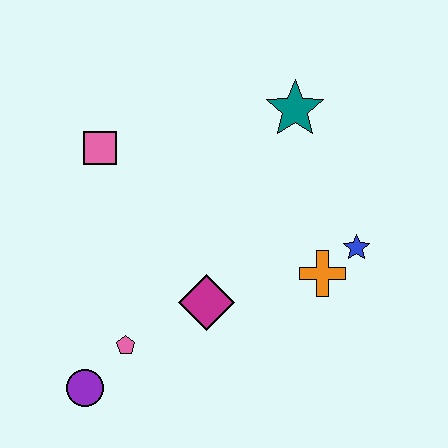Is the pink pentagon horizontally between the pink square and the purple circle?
No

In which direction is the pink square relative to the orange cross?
The pink square is to the left of the orange cross.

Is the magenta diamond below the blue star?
Yes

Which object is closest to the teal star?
The blue star is closest to the teal star.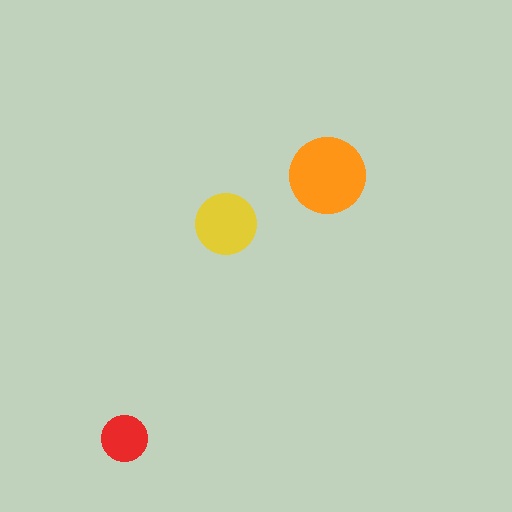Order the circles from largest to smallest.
the orange one, the yellow one, the red one.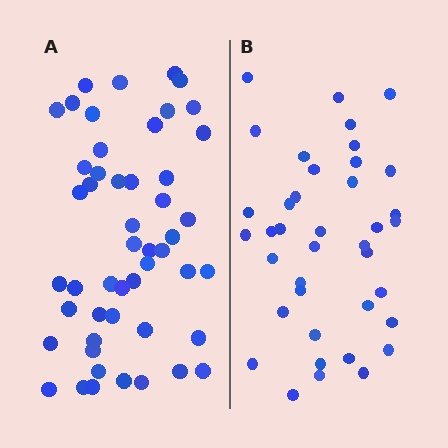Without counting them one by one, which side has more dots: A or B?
Region A (the left region) has more dots.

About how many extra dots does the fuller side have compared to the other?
Region A has roughly 12 or so more dots than region B.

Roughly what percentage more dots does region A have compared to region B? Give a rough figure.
About 30% more.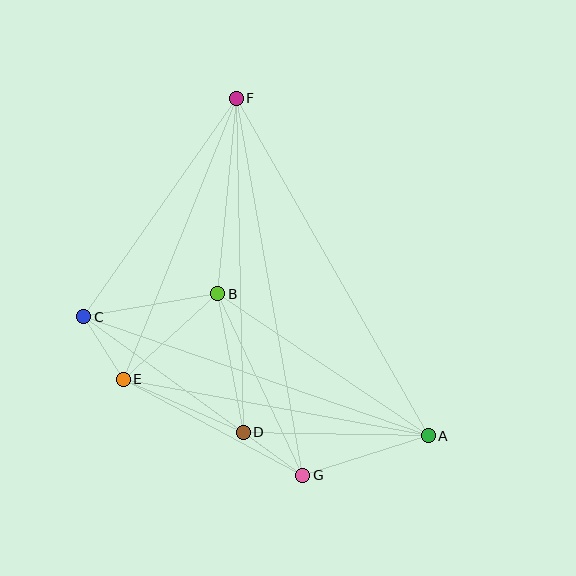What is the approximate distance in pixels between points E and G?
The distance between E and G is approximately 204 pixels.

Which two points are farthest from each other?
Points A and F are farthest from each other.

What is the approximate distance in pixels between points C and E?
The distance between C and E is approximately 74 pixels.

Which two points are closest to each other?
Points D and G are closest to each other.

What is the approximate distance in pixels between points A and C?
The distance between A and C is approximately 364 pixels.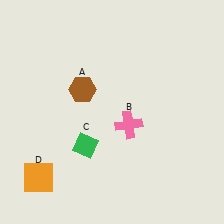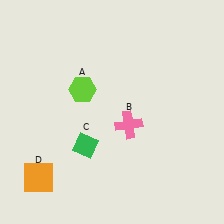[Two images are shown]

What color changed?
The hexagon (A) changed from brown in Image 1 to lime in Image 2.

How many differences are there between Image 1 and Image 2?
There is 1 difference between the two images.